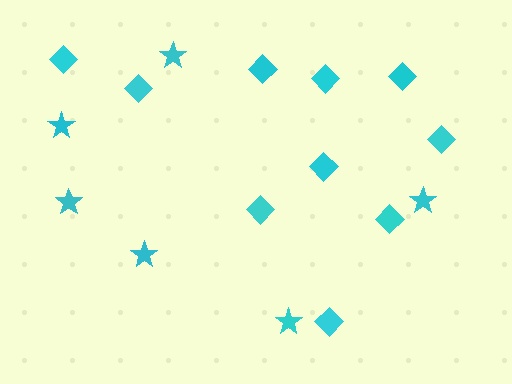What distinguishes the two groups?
There are 2 groups: one group of diamonds (10) and one group of stars (6).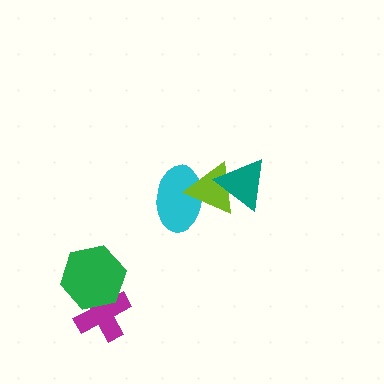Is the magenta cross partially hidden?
Yes, it is partially covered by another shape.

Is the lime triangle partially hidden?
Yes, it is partially covered by another shape.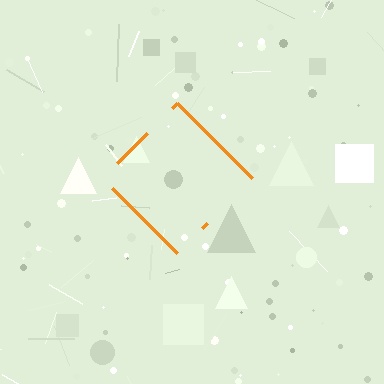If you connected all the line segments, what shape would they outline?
They would outline a diamond.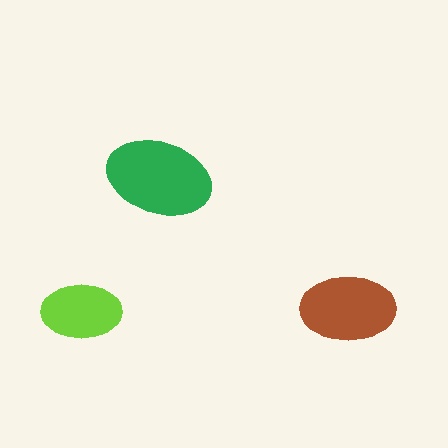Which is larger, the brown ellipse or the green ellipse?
The green one.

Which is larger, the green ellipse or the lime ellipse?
The green one.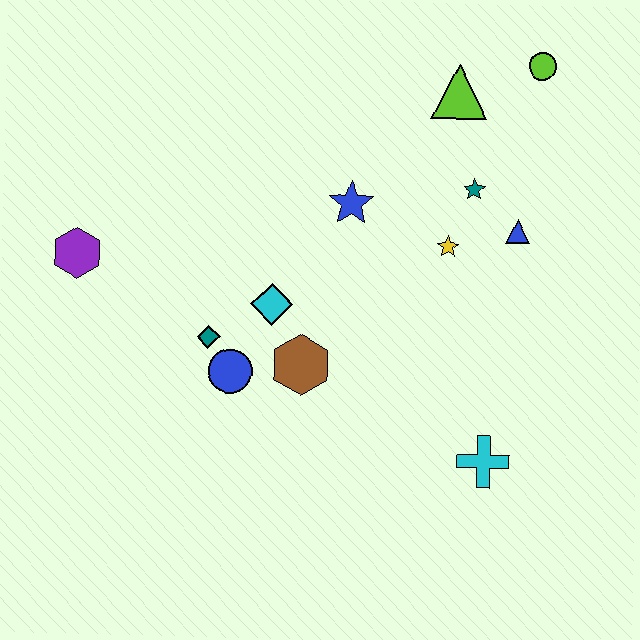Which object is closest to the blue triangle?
The teal star is closest to the blue triangle.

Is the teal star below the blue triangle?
No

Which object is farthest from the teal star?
The purple hexagon is farthest from the teal star.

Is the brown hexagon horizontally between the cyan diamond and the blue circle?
No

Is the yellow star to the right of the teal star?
No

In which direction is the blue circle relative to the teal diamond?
The blue circle is below the teal diamond.